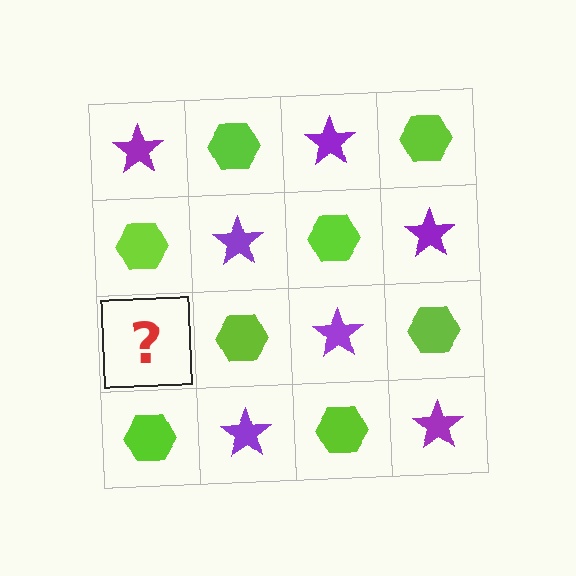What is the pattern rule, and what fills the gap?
The rule is that it alternates purple star and lime hexagon in a checkerboard pattern. The gap should be filled with a purple star.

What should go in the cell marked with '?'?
The missing cell should contain a purple star.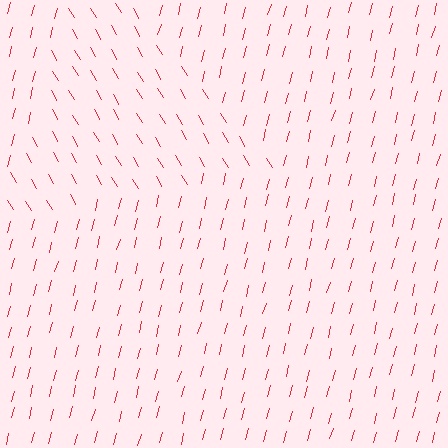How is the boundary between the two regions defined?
The boundary is defined purely by a change in line orientation (approximately 45 degrees difference). All lines are the same color and thickness.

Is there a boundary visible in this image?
Yes, there is a texture boundary formed by a change in line orientation.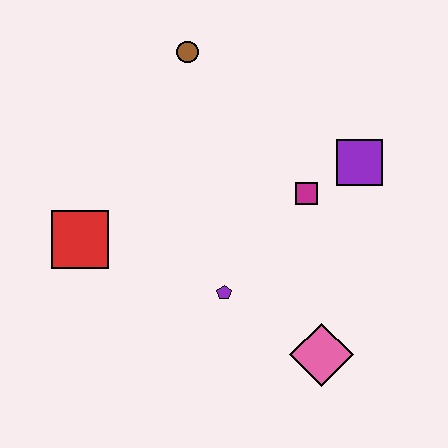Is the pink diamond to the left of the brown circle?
No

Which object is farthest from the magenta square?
The red square is farthest from the magenta square.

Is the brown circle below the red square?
No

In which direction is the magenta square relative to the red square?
The magenta square is to the right of the red square.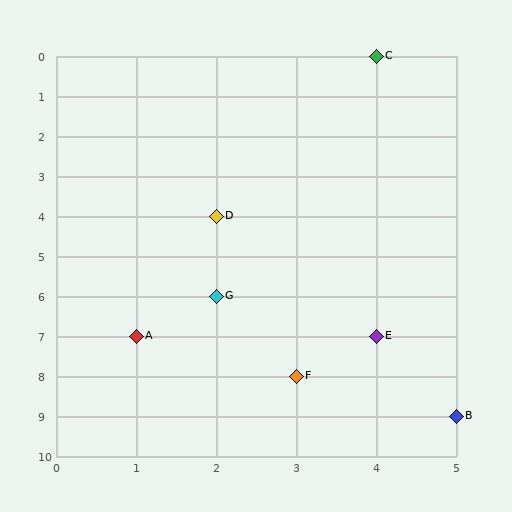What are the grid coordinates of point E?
Point E is at grid coordinates (4, 7).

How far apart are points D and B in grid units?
Points D and B are 3 columns and 5 rows apart (about 5.8 grid units diagonally).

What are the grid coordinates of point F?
Point F is at grid coordinates (3, 8).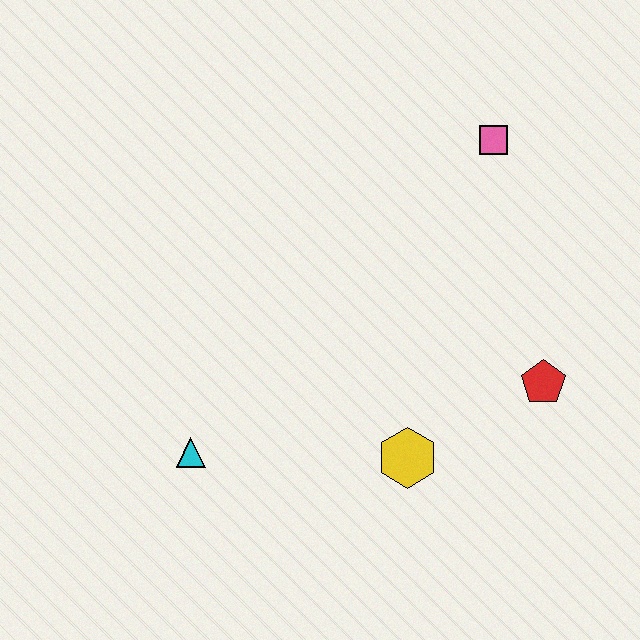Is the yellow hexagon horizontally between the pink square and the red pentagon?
No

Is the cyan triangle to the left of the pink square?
Yes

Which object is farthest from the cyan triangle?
The pink square is farthest from the cyan triangle.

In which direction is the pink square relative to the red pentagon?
The pink square is above the red pentagon.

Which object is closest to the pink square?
The red pentagon is closest to the pink square.